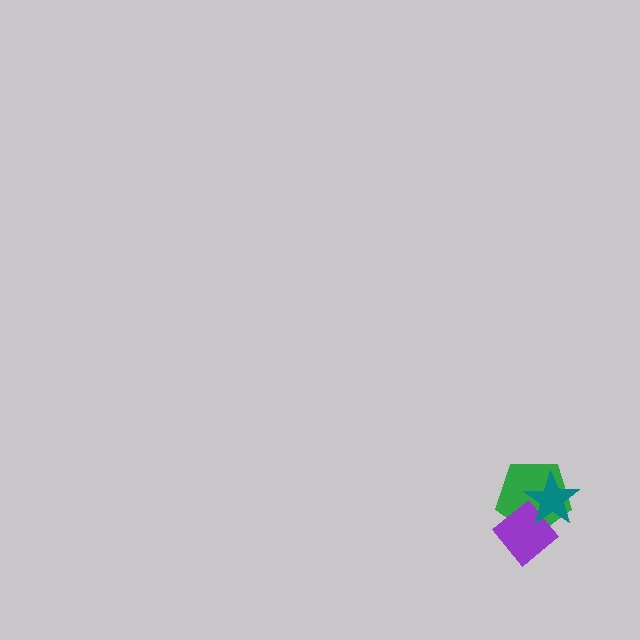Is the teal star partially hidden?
No, no other shape covers it.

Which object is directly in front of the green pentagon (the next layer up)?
The purple diamond is directly in front of the green pentagon.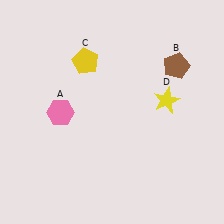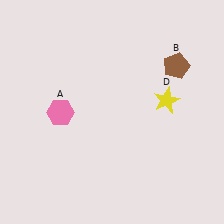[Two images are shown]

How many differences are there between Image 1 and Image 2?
There is 1 difference between the two images.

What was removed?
The yellow pentagon (C) was removed in Image 2.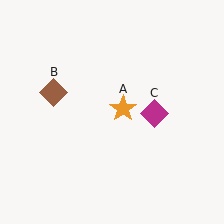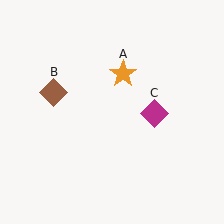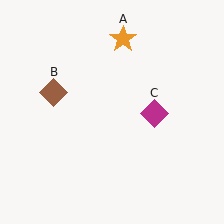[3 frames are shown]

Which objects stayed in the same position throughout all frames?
Brown diamond (object B) and magenta diamond (object C) remained stationary.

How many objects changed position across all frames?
1 object changed position: orange star (object A).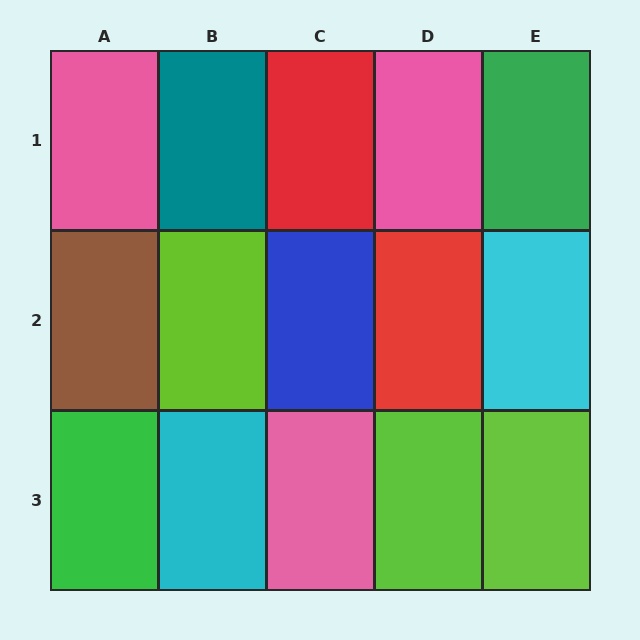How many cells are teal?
1 cell is teal.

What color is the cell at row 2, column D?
Red.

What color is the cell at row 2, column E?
Cyan.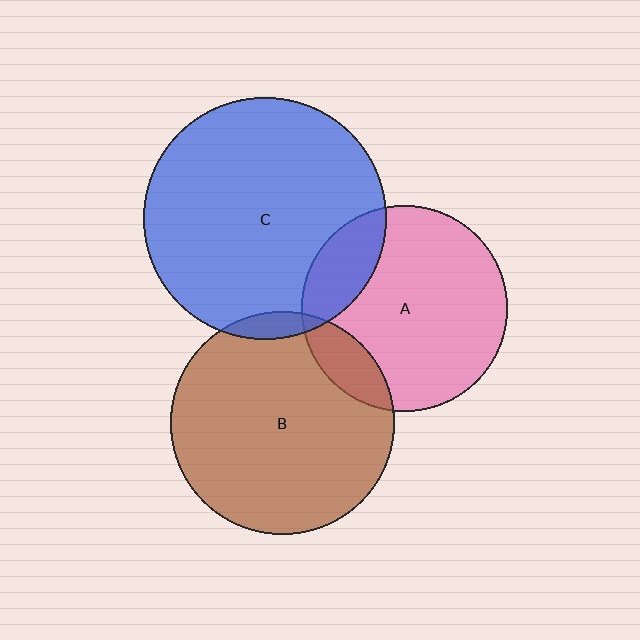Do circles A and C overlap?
Yes.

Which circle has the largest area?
Circle C (blue).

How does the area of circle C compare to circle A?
Approximately 1.4 times.